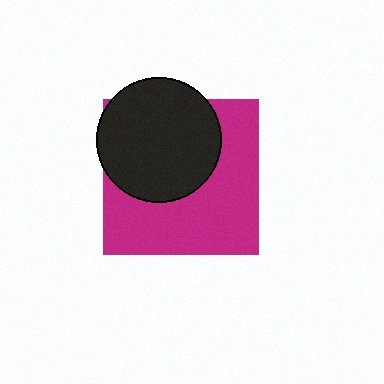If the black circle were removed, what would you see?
You would see the complete magenta square.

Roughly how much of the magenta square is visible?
About half of it is visible (roughly 56%).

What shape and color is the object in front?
The object in front is a black circle.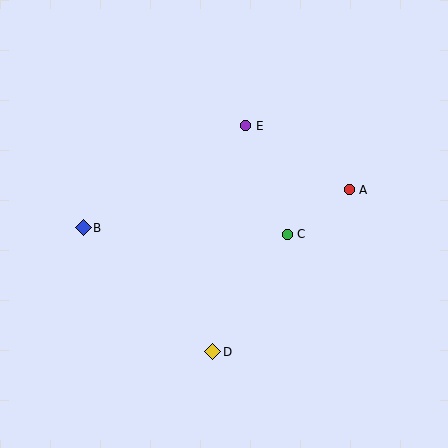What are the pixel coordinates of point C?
Point C is at (287, 234).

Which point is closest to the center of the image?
Point C at (287, 234) is closest to the center.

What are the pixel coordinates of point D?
Point D is at (213, 352).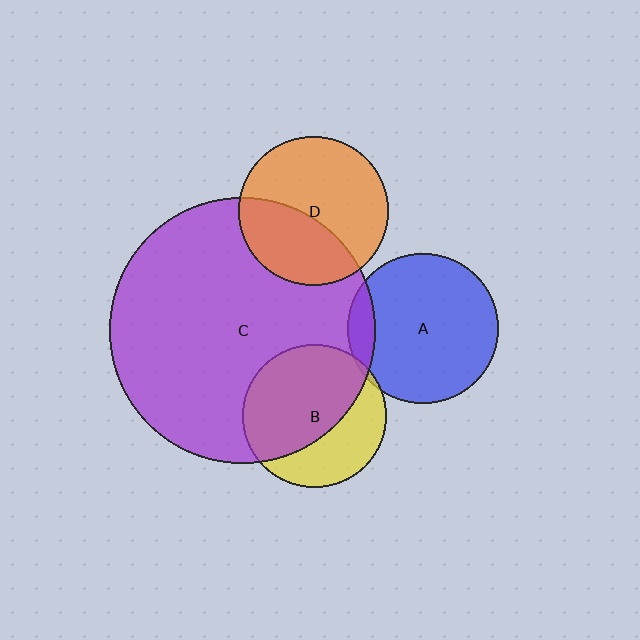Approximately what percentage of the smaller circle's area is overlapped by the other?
Approximately 65%.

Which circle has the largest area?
Circle C (purple).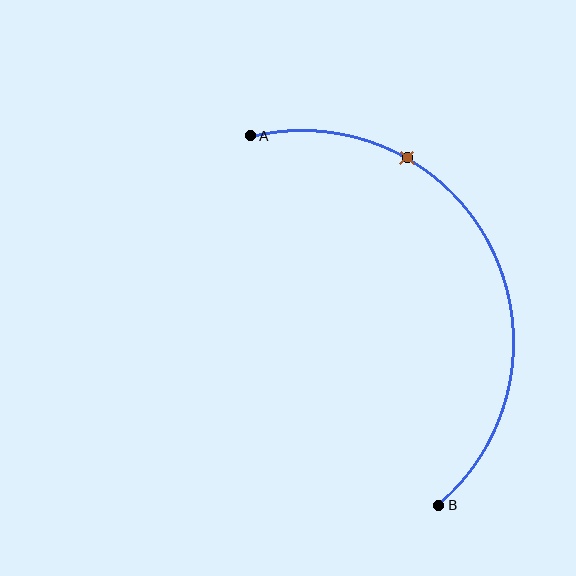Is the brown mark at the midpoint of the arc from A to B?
No. The brown mark lies on the arc but is closer to endpoint A. The arc midpoint would be at the point on the curve equidistant along the arc from both A and B.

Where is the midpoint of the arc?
The arc midpoint is the point on the curve farthest from the straight line joining A and B. It sits to the right of that line.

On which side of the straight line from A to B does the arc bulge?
The arc bulges to the right of the straight line connecting A and B.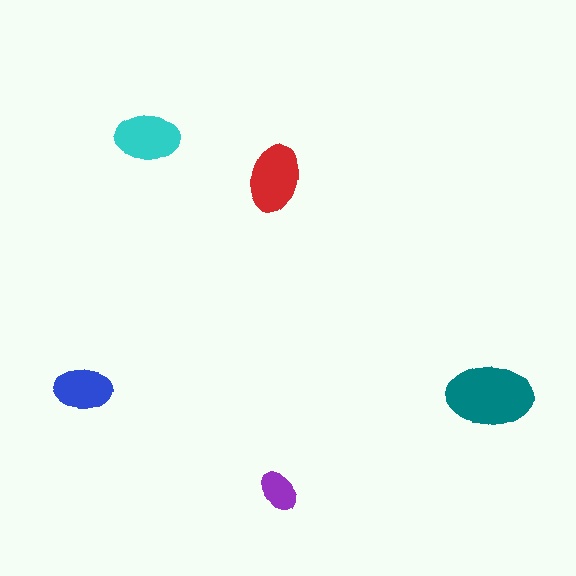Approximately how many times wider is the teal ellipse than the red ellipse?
About 1.5 times wider.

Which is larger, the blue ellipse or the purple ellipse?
The blue one.